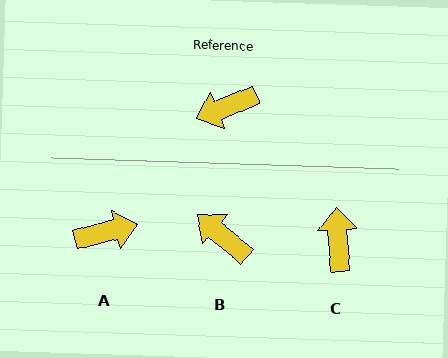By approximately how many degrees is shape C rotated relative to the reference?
Approximately 108 degrees clockwise.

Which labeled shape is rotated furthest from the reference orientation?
A, about 172 degrees away.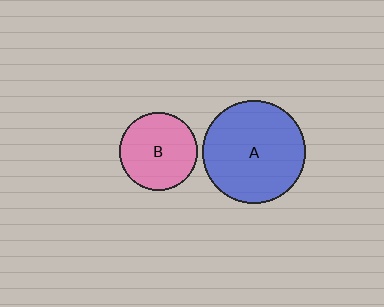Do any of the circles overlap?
No, none of the circles overlap.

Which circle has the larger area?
Circle A (blue).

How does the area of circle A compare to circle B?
Approximately 1.7 times.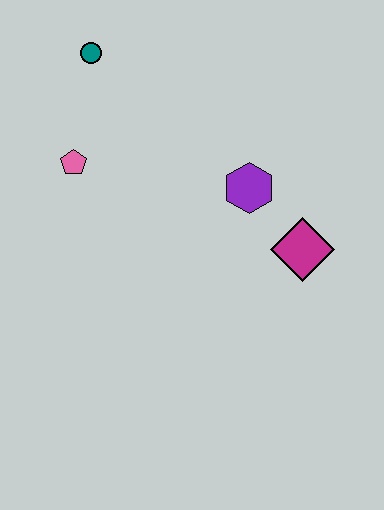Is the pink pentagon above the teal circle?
No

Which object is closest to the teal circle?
The pink pentagon is closest to the teal circle.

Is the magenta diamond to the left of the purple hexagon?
No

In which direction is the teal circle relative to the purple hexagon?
The teal circle is to the left of the purple hexagon.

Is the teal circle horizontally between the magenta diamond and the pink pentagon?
Yes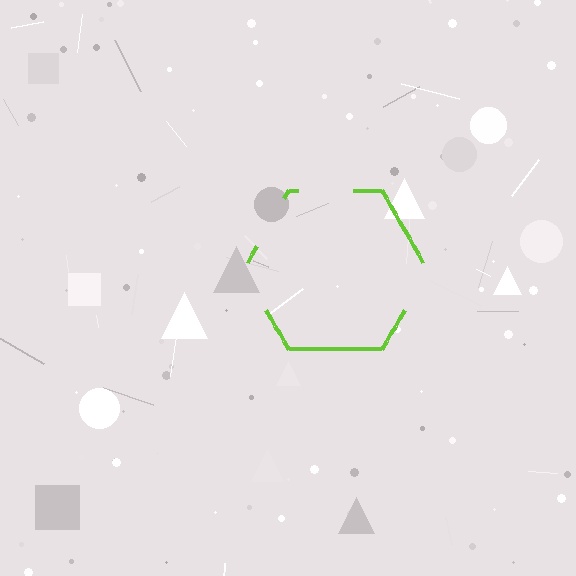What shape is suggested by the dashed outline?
The dashed outline suggests a hexagon.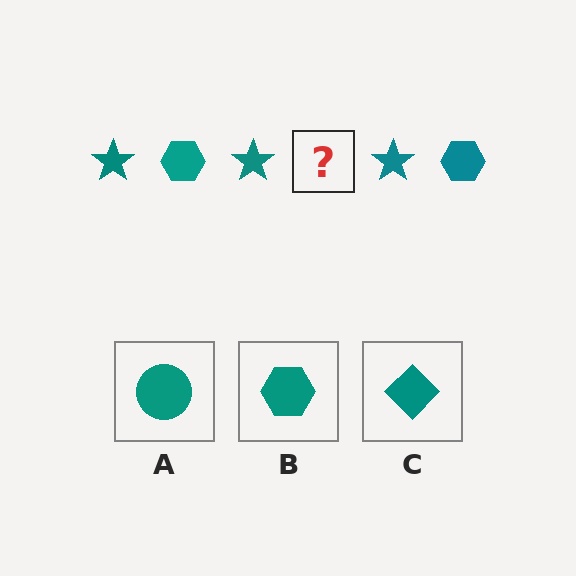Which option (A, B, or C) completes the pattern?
B.